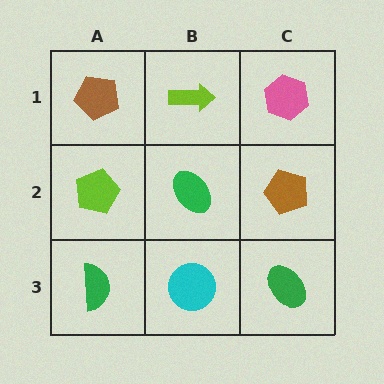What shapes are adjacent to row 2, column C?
A pink hexagon (row 1, column C), a green ellipse (row 3, column C), a green ellipse (row 2, column B).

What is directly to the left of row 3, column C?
A cyan circle.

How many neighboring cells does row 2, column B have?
4.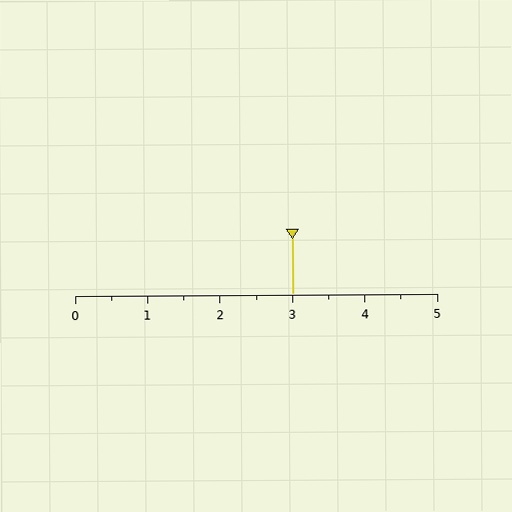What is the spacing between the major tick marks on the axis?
The major ticks are spaced 1 apart.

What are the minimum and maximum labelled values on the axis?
The axis runs from 0 to 5.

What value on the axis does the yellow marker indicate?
The marker indicates approximately 3.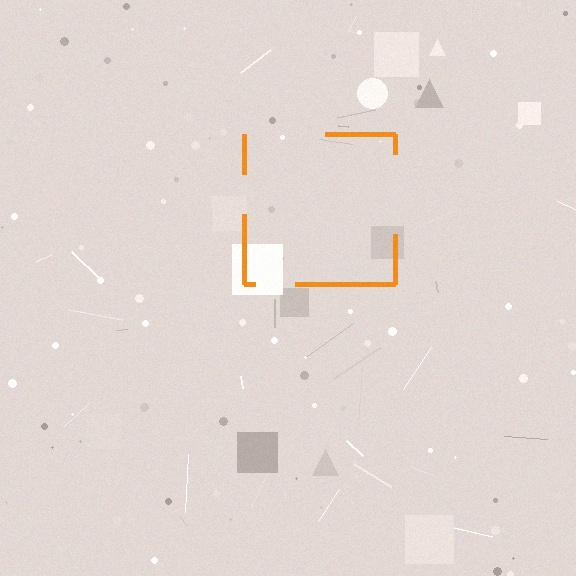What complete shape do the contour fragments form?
The contour fragments form a square.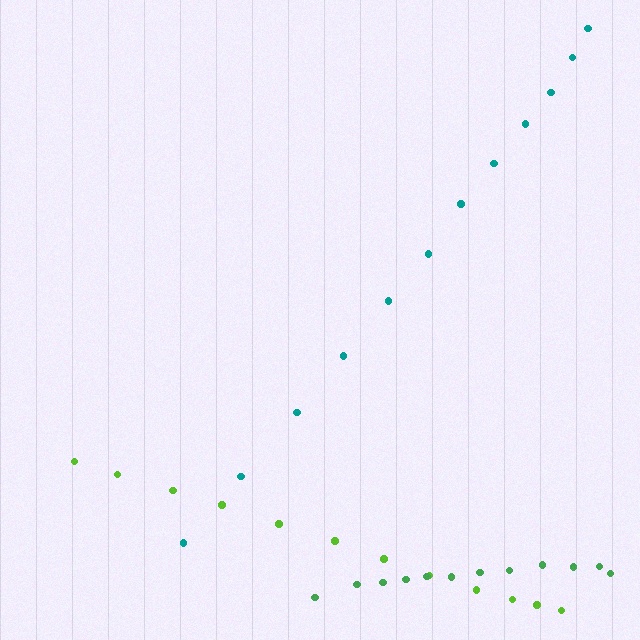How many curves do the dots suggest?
There are 3 distinct paths.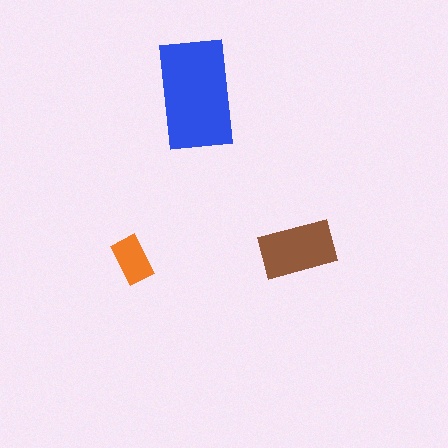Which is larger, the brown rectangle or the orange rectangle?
The brown one.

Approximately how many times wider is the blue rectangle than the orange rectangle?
About 2.5 times wider.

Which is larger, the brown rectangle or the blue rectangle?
The blue one.